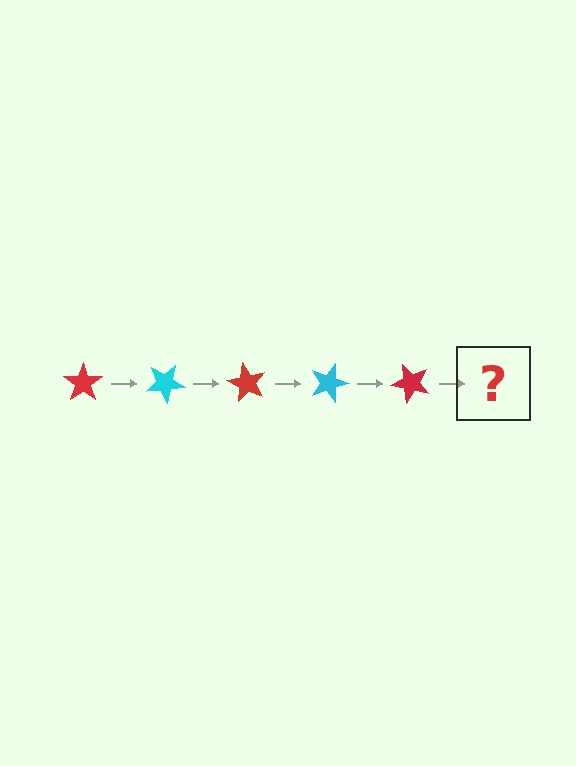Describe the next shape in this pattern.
It should be a cyan star, rotated 150 degrees from the start.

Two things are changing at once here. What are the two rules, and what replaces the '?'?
The two rules are that it rotates 30 degrees each step and the color cycles through red and cyan. The '?' should be a cyan star, rotated 150 degrees from the start.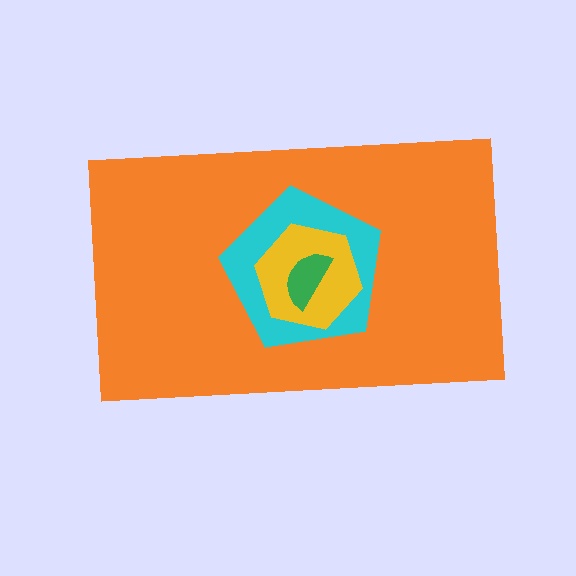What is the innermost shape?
The green semicircle.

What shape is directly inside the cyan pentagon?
The yellow hexagon.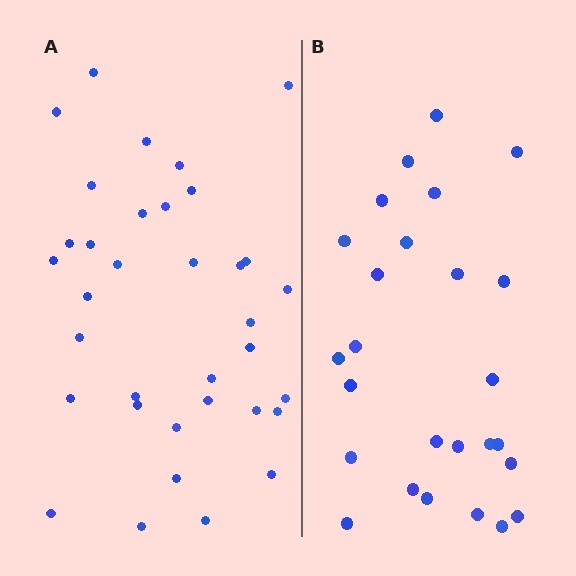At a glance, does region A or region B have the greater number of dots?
Region A (the left region) has more dots.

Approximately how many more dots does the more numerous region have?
Region A has roughly 8 or so more dots than region B.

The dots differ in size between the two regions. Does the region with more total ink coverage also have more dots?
No. Region B has more total ink coverage because its dots are larger, but region A actually contains more individual dots. Total area can be misleading — the number of items is what matters here.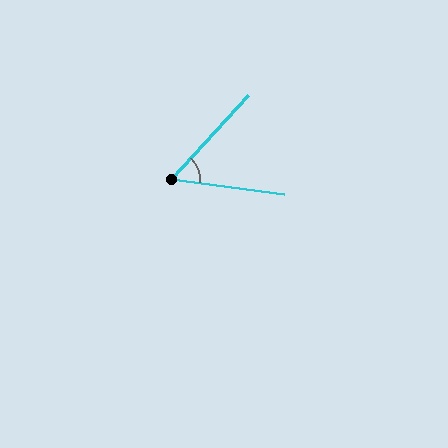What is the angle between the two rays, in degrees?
Approximately 55 degrees.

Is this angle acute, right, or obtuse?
It is acute.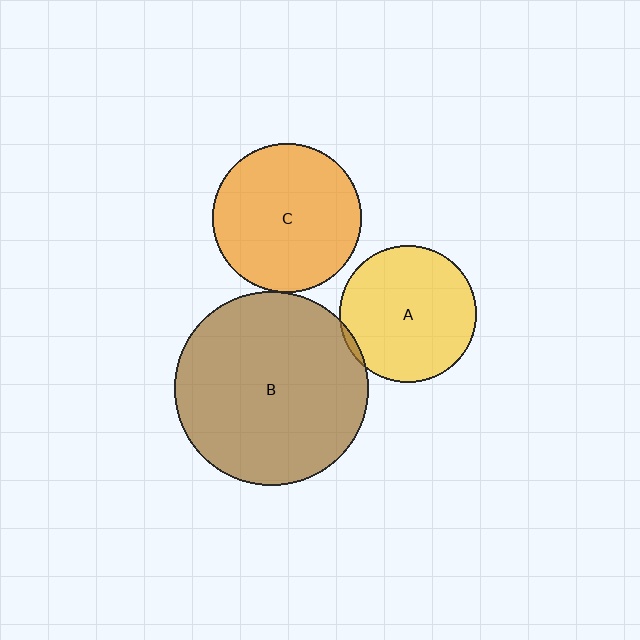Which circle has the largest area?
Circle B (brown).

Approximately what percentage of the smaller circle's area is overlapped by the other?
Approximately 5%.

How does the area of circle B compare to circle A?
Approximately 2.0 times.